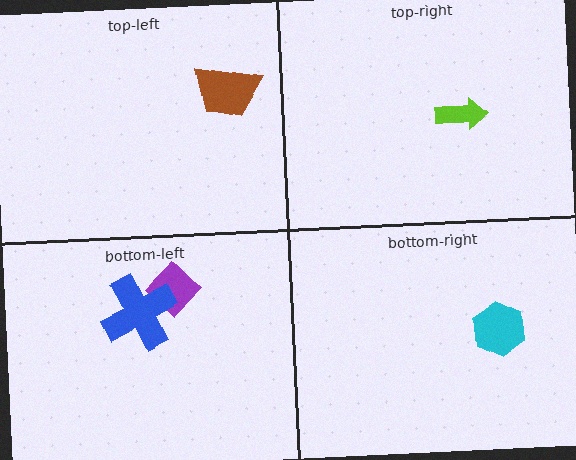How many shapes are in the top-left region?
1.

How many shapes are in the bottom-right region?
1.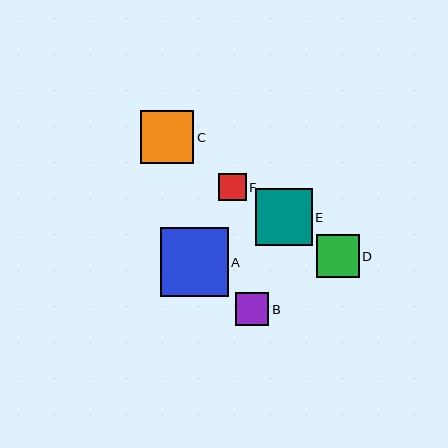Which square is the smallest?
Square F is the smallest with a size of approximately 27 pixels.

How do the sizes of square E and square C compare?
Square E and square C are approximately the same size.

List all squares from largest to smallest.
From largest to smallest: A, E, C, D, B, F.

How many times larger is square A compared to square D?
Square A is approximately 1.6 times the size of square D.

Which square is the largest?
Square A is the largest with a size of approximately 68 pixels.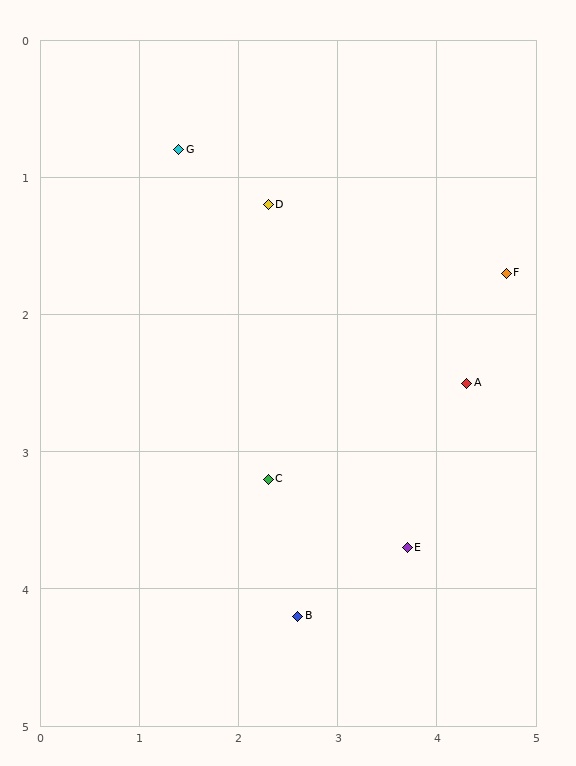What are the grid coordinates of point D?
Point D is at approximately (2.3, 1.2).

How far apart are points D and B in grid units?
Points D and B are about 3.0 grid units apart.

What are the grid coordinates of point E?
Point E is at approximately (3.7, 3.7).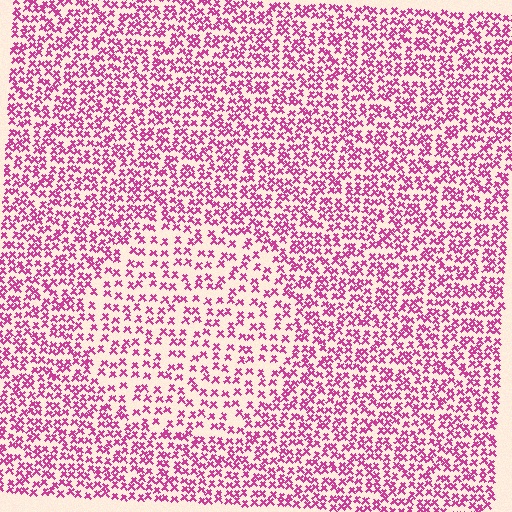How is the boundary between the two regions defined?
The boundary is defined by a change in element density (approximately 1.7x ratio). All elements are the same color, size, and shape.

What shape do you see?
I see a circle.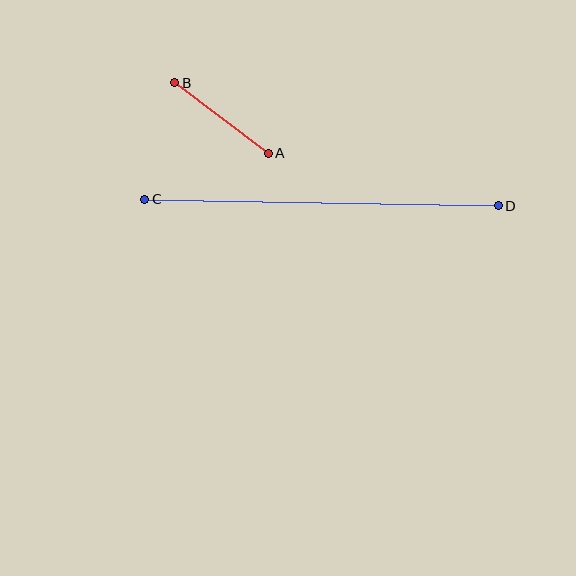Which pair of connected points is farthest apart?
Points C and D are farthest apart.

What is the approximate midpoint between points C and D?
The midpoint is at approximately (321, 203) pixels.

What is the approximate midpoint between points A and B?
The midpoint is at approximately (222, 118) pixels.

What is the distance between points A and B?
The distance is approximately 117 pixels.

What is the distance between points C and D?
The distance is approximately 353 pixels.